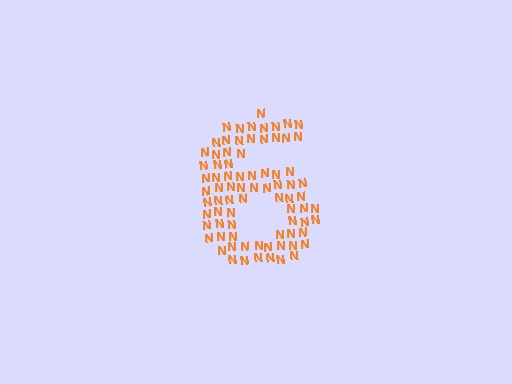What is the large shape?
The large shape is the digit 6.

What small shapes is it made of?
It is made of small letter N's.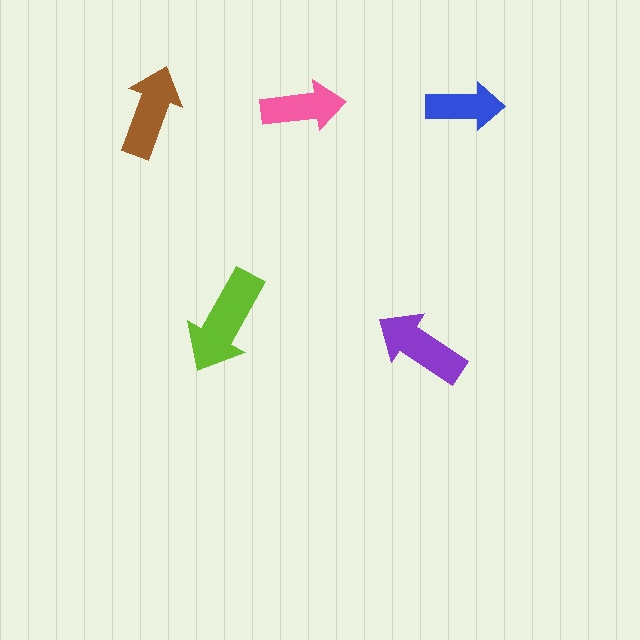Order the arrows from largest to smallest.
the lime one, the purple one, the brown one, the pink one, the blue one.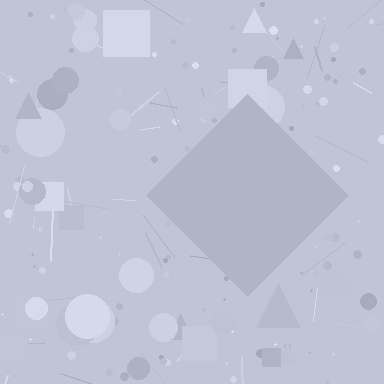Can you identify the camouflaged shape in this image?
The camouflaged shape is a diamond.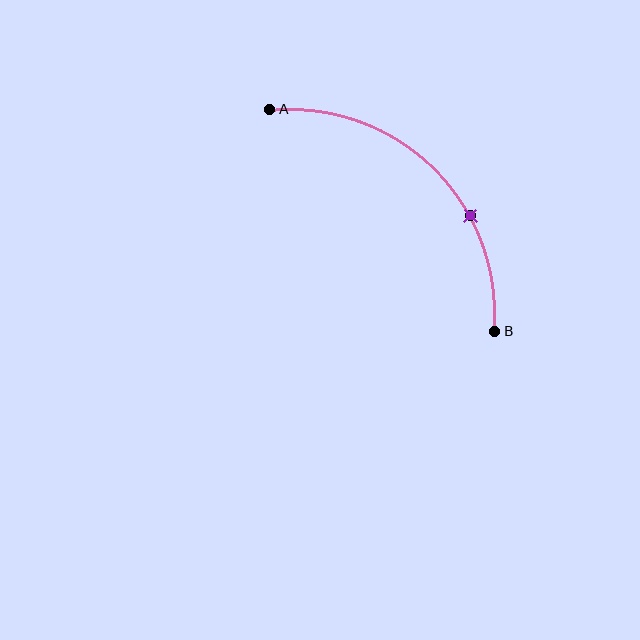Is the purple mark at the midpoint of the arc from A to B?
No. The purple mark lies on the arc but is closer to endpoint B. The arc midpoint would be at the point on the curve equidistant along the arc from both A and B.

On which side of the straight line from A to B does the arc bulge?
The arc bulges above and to the right of the straight line connecting A and B.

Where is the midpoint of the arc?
The arc midpoint is the point on the curve farthest from the straight line joining A and B. It sits above and to the right of that line.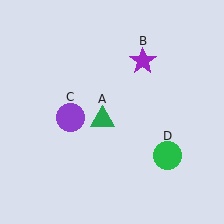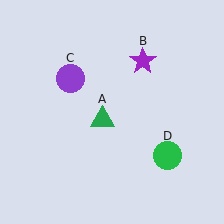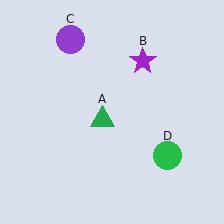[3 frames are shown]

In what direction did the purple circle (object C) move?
The purple circle (object C) moved up.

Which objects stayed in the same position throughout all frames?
Green triangle (object A) and purple star (object B) and green circle (object D) remained stationary.